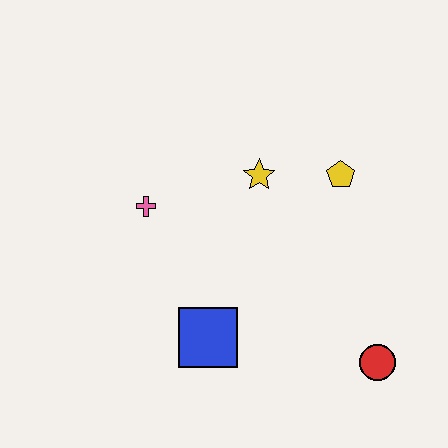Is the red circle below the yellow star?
Yes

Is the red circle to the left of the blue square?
No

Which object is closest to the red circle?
The blue square is closest to the red circle.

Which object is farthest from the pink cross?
The red circle is farthest from the pink cross.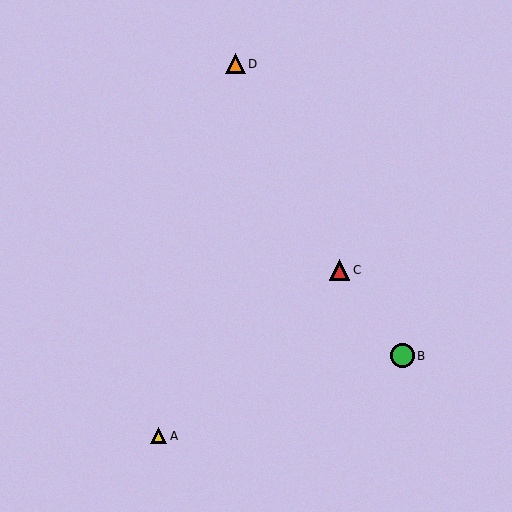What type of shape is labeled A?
Shape A is a yellow triangle.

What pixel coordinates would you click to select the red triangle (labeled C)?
Click at (340, 270) to select the red triangle C.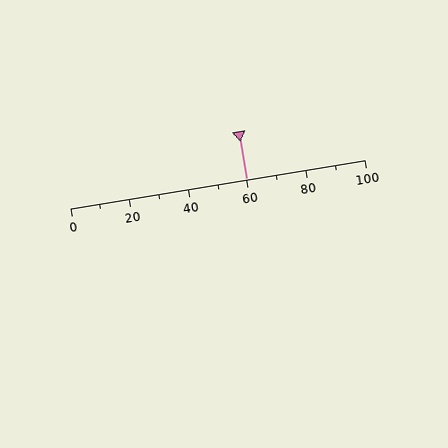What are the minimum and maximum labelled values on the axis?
The axis runs from 0 to 100.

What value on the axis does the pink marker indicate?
The marker indicates approximately 60.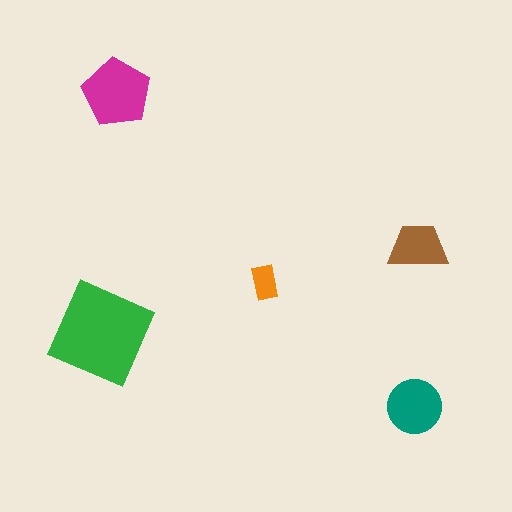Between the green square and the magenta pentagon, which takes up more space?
The green square.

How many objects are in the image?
There are 5 objects in the image.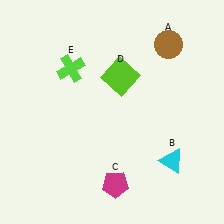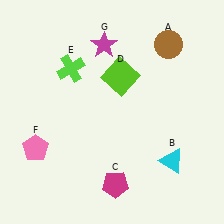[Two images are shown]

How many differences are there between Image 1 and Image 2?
There are 2 differences between the two images.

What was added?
A pink pentagon (F), a magenta star (G) were added in Image 2.